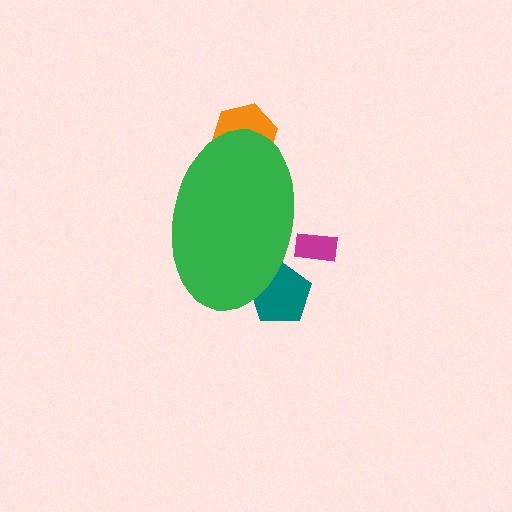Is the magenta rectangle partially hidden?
Yes, the magenta rectangle is partially hidden behind the green ellipse.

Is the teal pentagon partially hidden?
Yes, the teal pentagon is partially hidden behind the green ellipse.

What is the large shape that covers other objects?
A green ellipse.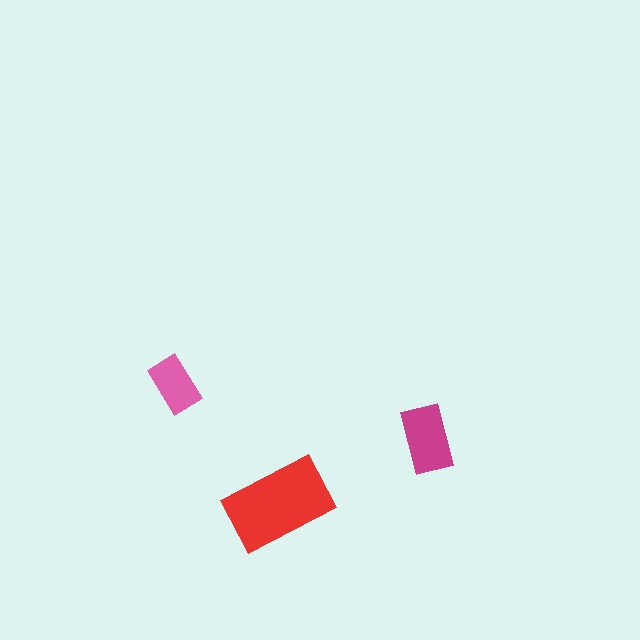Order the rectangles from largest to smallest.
the red one, the magenta one, the pink one.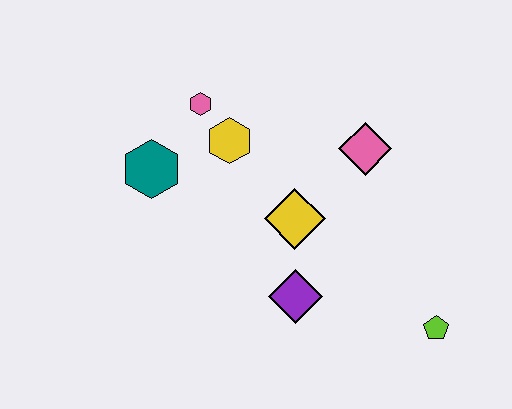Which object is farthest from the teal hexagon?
The lime pentagon is farthest from the teal hexagon.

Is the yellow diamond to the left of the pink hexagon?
No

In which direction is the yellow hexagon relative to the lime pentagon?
The yellow hexagon is to the left of the lime pentagon.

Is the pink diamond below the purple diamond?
No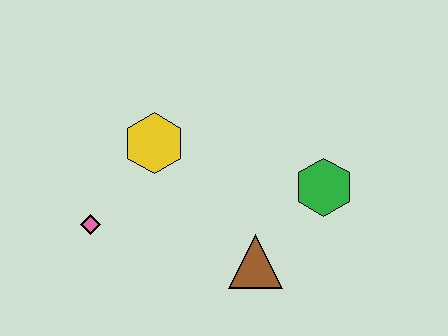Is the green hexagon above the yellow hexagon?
No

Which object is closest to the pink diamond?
The yellow hexagon is closest to the pink diamond.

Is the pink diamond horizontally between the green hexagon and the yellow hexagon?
No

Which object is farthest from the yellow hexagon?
The green hexagon is farthest from the yellow hexagon.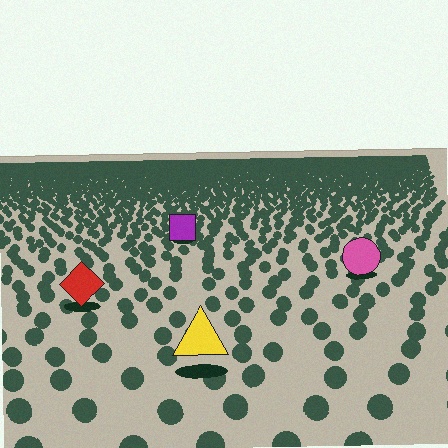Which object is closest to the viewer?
The yellow triangle is closest. The texture marks near it are larger and more spread out.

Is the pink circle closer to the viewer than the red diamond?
No. The red diamond is closer — you can tell from the texture gradient: the ground texture is coarser near it.